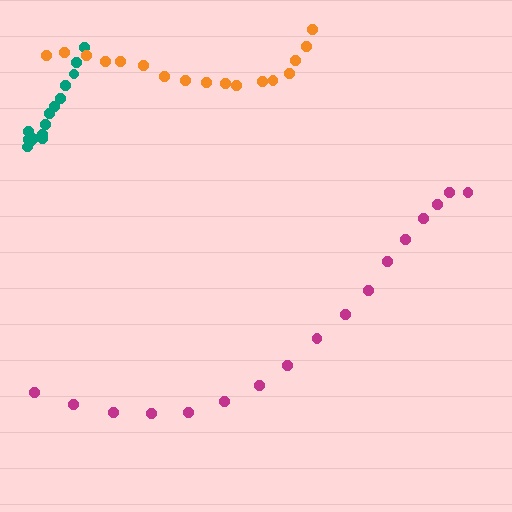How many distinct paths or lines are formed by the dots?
There are 3 distinct paths.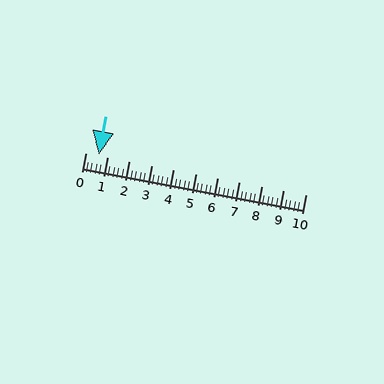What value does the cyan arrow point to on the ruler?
The cyan arrow points to approximately 0.6.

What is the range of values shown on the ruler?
The ruler shows values from 0 to 10.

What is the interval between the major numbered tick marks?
The major tick marks are spaced 1 units apart.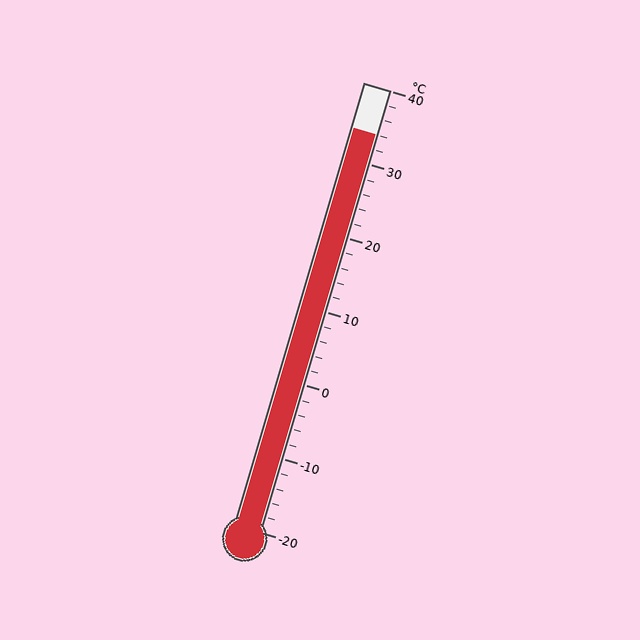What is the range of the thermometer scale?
The thermometer scale ranges from -20°C to 40°C.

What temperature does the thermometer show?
The thermometer shows approximately 34°C.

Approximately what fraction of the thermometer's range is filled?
The thermometer is filled to approximately 90% of its range.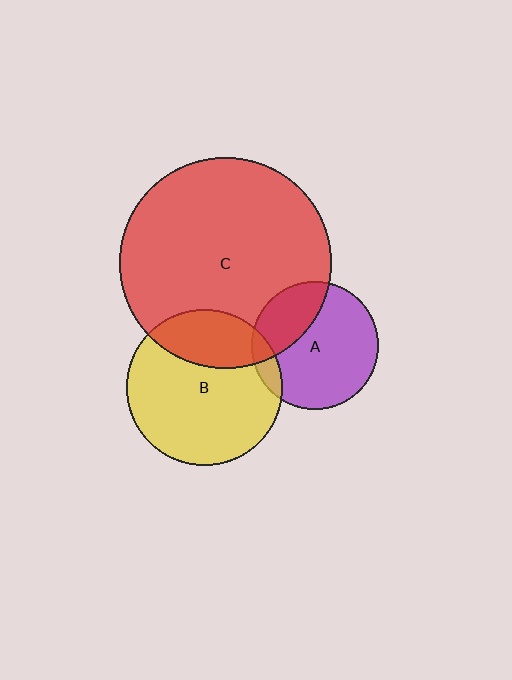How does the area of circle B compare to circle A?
Approximately 1.5 times.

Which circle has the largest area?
Circle C (red).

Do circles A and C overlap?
Yes.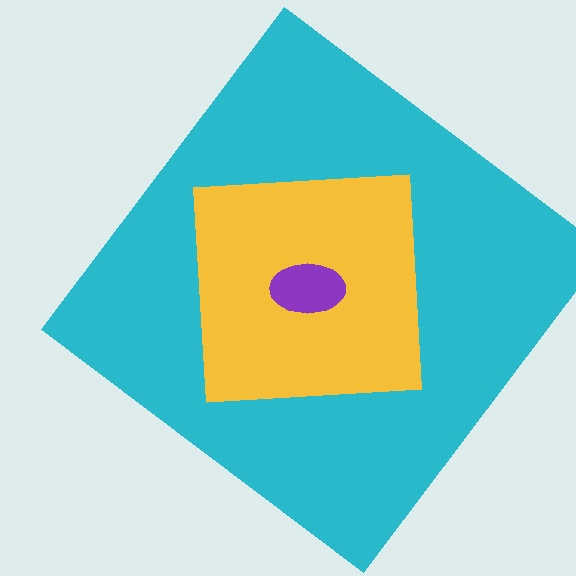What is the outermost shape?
The cyan diamond.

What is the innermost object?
The purple ellipse.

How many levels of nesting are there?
3.